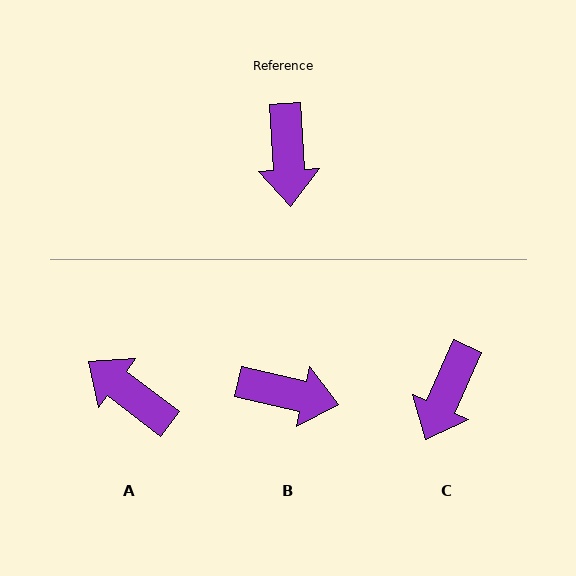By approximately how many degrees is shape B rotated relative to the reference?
Approximately 74 degrees counter-clockwise.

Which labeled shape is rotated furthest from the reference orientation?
A, about 131 degrees away.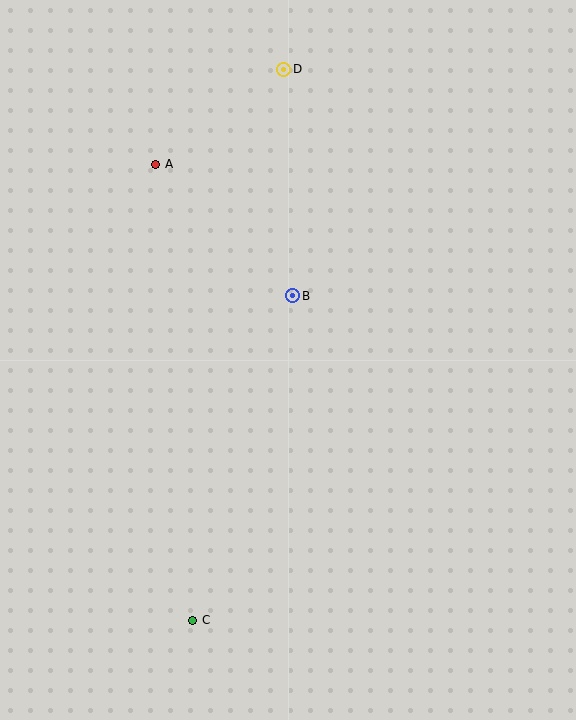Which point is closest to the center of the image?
Point B at (293, 296) is closest to the center.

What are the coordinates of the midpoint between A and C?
The midpoint between A and C is at (174, 392).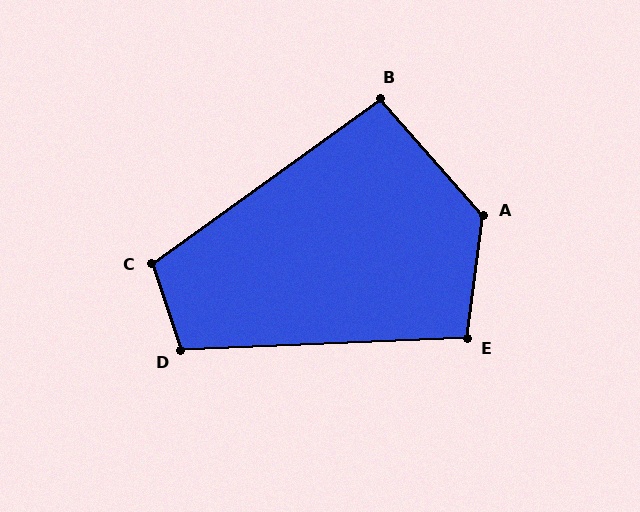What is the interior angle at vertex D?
Approximately 106 degrees (obtuse).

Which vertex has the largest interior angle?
A, at approximately 131 degrees.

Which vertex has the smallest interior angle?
B, at approximately 96 degrees.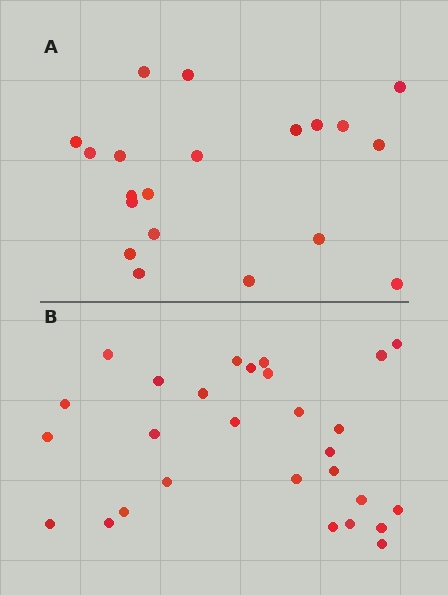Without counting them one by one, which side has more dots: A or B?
Region B (the bottom region) has more dots.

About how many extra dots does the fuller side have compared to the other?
Region B has roughly 8 or so more dots than region A.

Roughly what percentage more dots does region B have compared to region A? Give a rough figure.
About 40% more.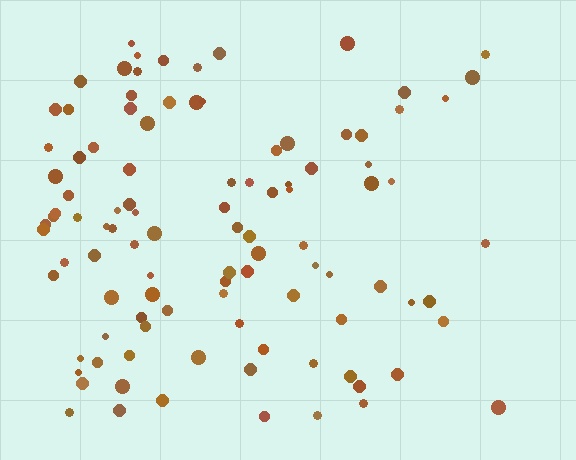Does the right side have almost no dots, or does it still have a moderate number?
Still a moderate number, just noticeably fewer than the left.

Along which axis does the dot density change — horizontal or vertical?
Horizontal.